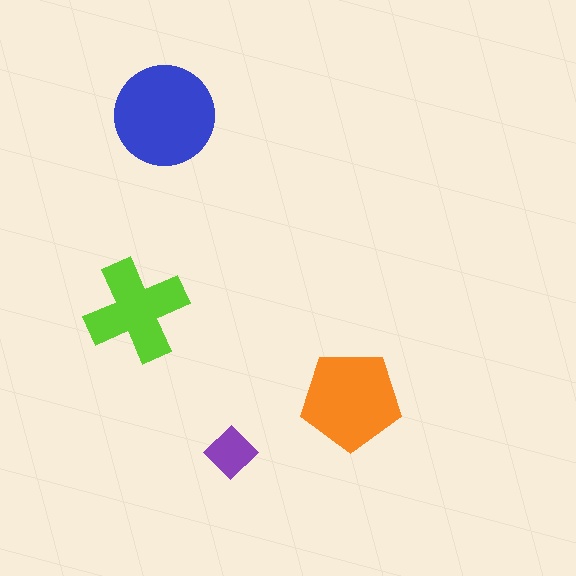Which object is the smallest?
The purple diamond.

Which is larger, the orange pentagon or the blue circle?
The blue circle.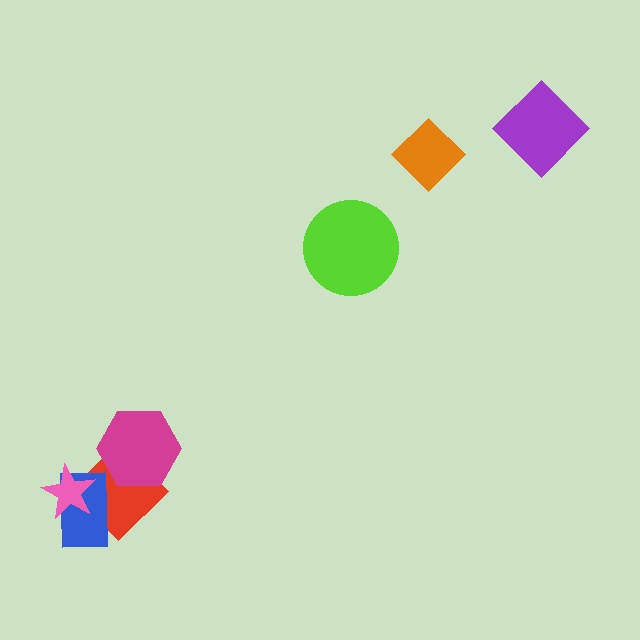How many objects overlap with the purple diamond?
0 objects overlap with the purple diamond.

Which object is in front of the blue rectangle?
The pink star is in front of the blue rectangle.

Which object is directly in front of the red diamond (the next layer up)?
The blue rectangle is directly in front of the red diamond.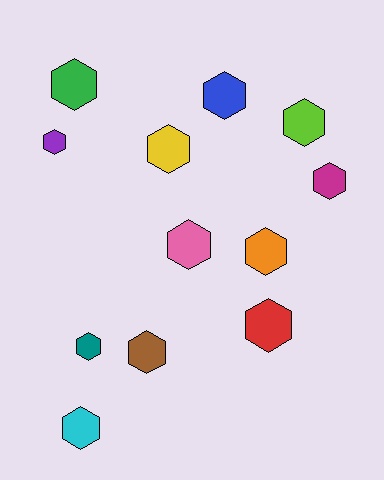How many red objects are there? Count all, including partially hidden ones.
There is 1 red object.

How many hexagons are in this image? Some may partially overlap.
There are 12 hexagons.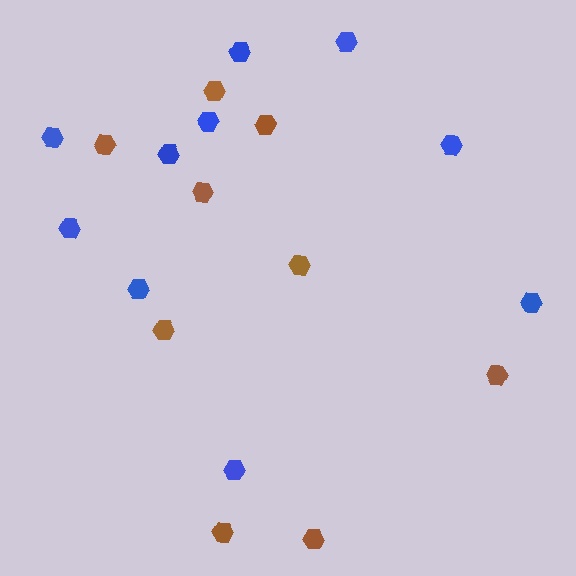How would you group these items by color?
There are 2 groups: one group of blue hexagons (10) and one group of brown hexagons (9).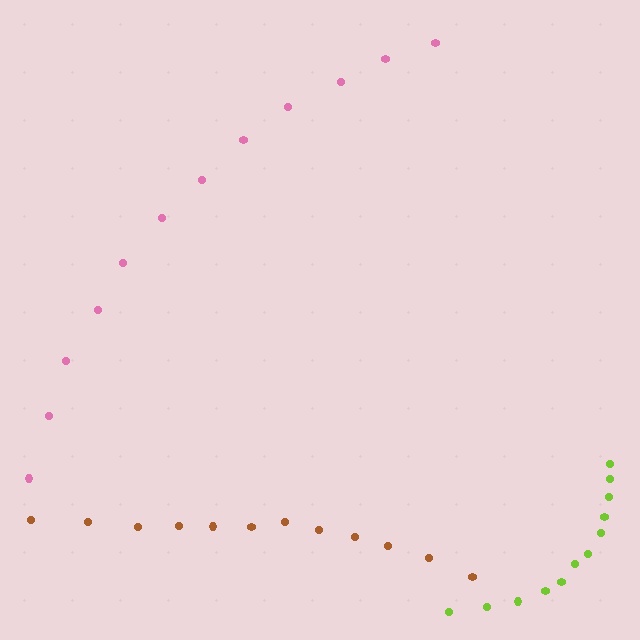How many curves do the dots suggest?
There are 3 distinct paths.